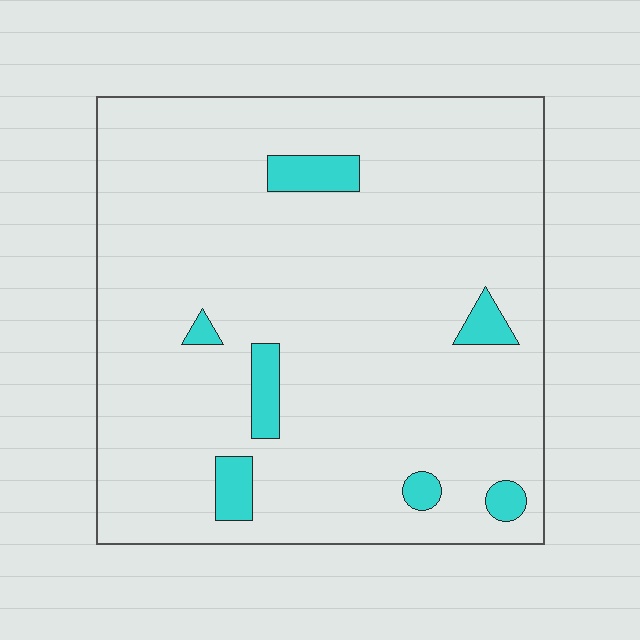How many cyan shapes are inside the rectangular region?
7.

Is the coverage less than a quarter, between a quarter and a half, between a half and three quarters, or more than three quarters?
Less than a quarter.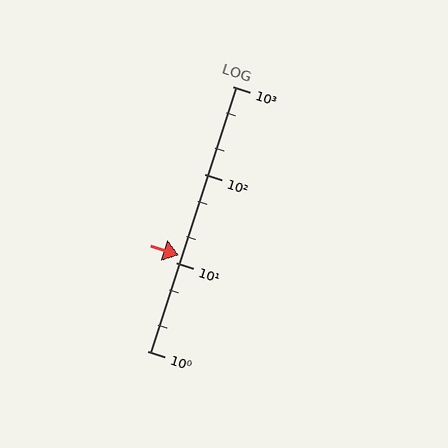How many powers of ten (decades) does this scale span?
The scale spans 3 decades, from 1 to 1000.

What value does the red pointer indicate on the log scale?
The pointer indicates approximately 12.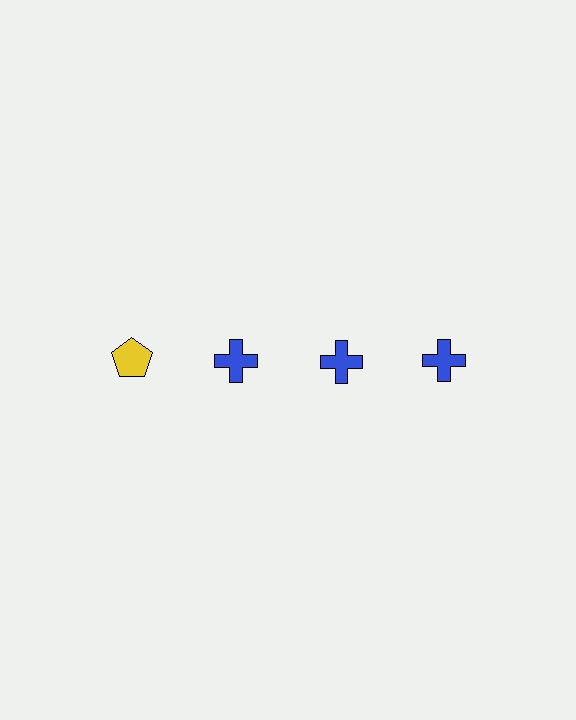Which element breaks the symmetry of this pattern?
The yellow pentagon in the top row, leftmost column breaks the symmetry. All other shapes are blue crosses.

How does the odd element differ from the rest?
It differs in both color (yellow instead of blue) and shape (pentagon instead of cross).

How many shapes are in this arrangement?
There are 4 shapes arranged in a grid pattern.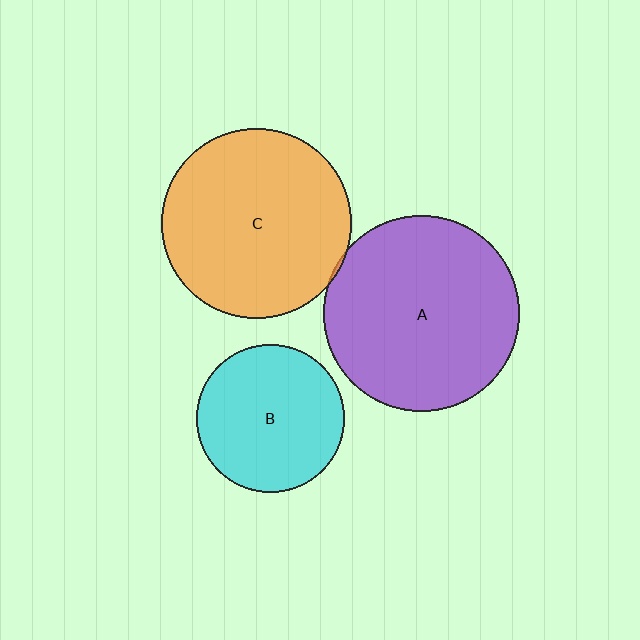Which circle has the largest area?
Circle A (purple).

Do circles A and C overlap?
Yes.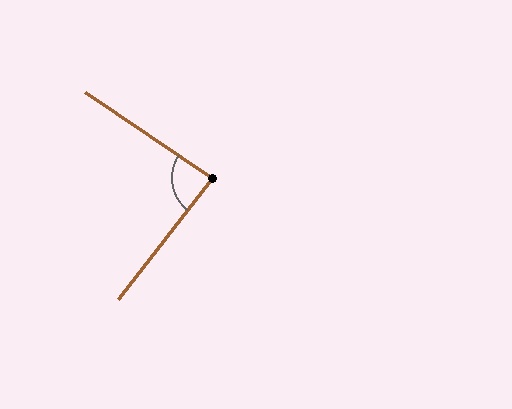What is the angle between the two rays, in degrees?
Approximately 86 degrees.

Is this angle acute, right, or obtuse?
It is approximately a right angle.